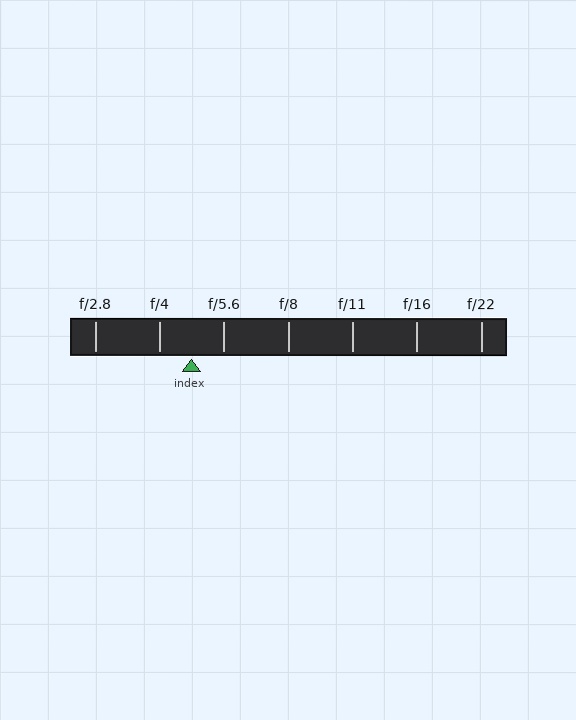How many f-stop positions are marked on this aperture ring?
There are 7 f-stop positions marked.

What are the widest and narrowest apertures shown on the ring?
The widest aperture shown is f/2.8 and the narrowest is f/22.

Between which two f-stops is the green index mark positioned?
The index mark is between f/4 and f/5.6.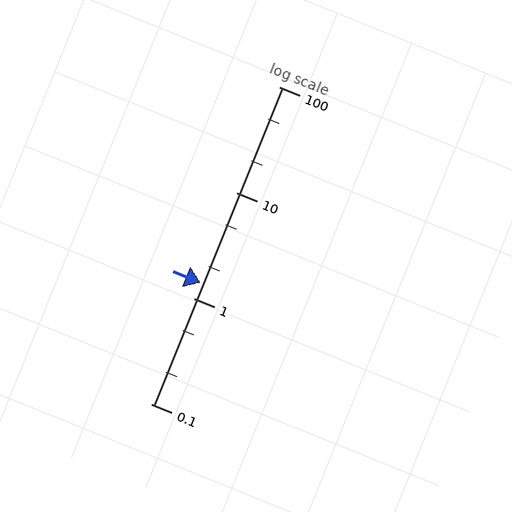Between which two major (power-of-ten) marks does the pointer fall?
The pointer is between 1 and 10.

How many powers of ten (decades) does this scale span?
The scale spans 3 decades, from 0.1 to 100.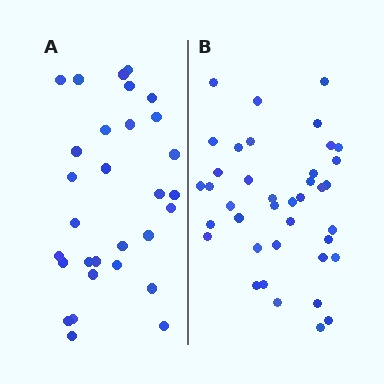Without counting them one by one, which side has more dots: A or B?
Region B (the right region) has more dots.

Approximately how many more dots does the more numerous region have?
Region B has roughly 8 or so more dots than region A.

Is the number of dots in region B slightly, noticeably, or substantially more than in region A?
Region B has noticeably more, but not dramatically so. The ratio is roughly 1.3 to 1.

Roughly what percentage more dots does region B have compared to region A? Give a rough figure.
About 30% more.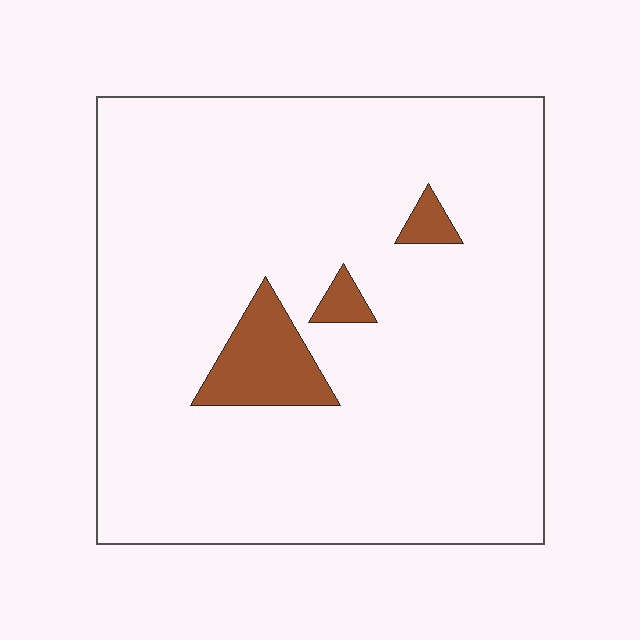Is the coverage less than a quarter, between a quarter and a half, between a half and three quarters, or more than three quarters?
Less than a quarter.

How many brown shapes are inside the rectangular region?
3.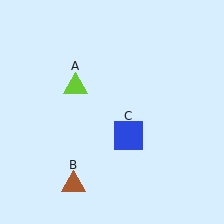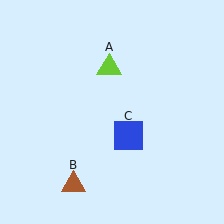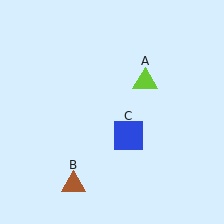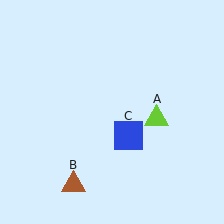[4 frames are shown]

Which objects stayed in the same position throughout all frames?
Brown triangle (object B) and blue square (object C) remained stationary.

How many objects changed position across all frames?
1 object changed position: lime triangle (object A).